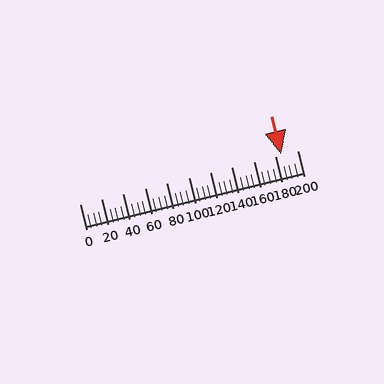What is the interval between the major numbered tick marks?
The major tick marks are spaced 20 units apart.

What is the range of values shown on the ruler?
The ruler shows values from 0 to 200.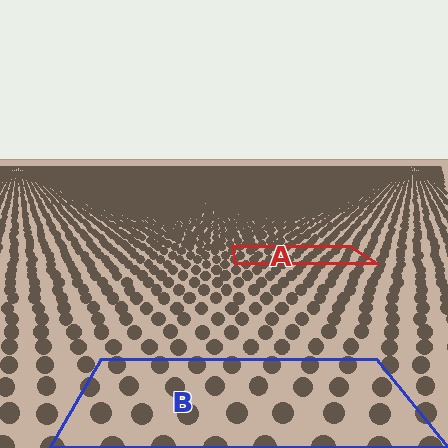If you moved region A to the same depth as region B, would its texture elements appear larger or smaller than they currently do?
They would appear larger. At a closer depth, the same texture elements are projected at a bigger on-screen size.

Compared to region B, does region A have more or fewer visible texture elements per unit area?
Region A has more texture elements per unit area — they are packed more densely because it is farther away.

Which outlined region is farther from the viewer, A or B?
Region A is farther from the viewer — the texture elements inside it appear smaller and more densely packed.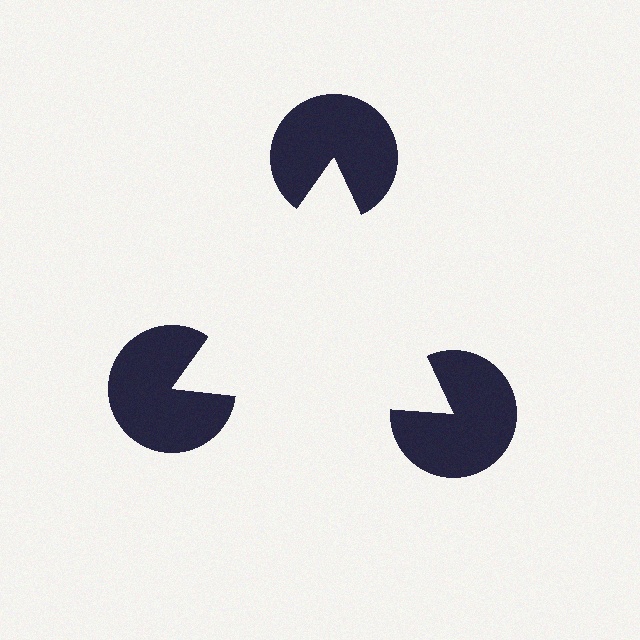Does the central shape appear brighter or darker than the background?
It typically appears slightly brighter than the background, even though no actual brightness change is drawn.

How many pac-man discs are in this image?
There are 3 — one at each vertex of the illusory triangle.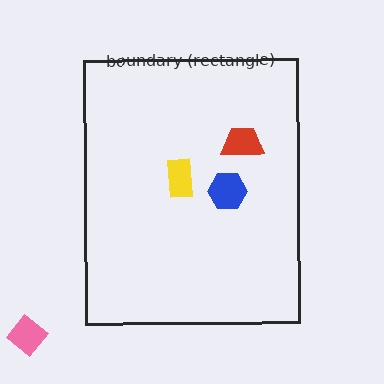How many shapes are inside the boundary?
3 inside, 1 outside.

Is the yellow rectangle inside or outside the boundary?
Inside.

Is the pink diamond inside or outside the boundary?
Outside.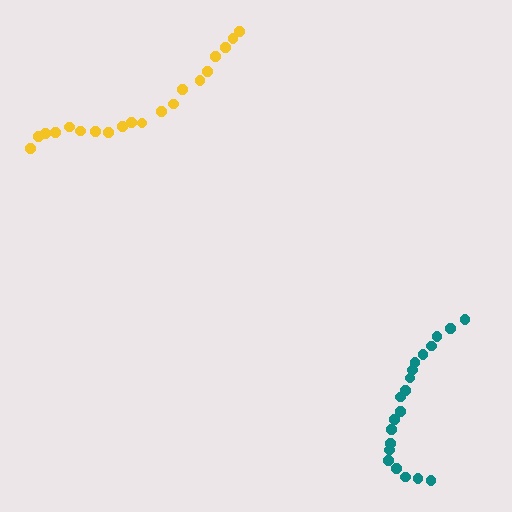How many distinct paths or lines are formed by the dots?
There are 2 distinct paths.